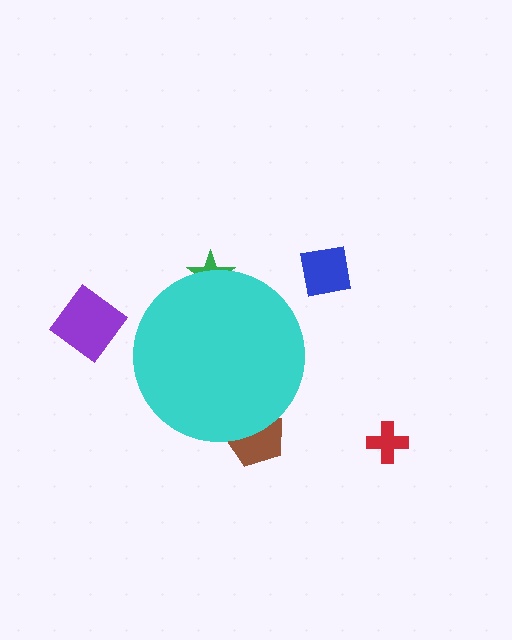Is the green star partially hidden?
Yes, the green star is partially hidden behind the cyan circle.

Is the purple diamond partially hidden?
No, the purple diamond is fully visible.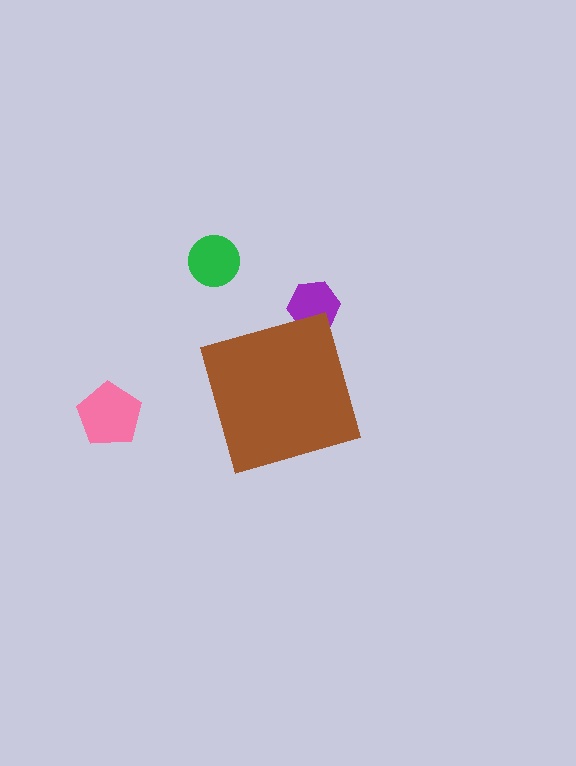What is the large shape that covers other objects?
A brown diamond.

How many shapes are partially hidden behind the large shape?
1 shape is partially hidden.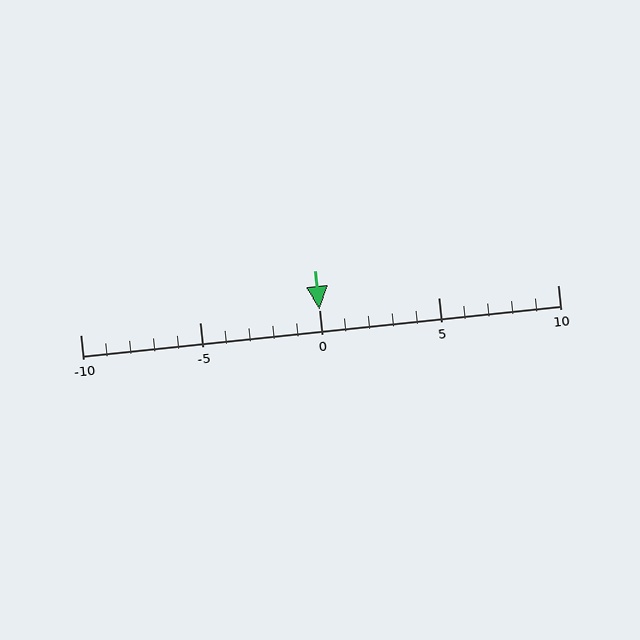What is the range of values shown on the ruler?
The ruler shows values from -10 to 10.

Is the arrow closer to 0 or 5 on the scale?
The arrow is closer to 0.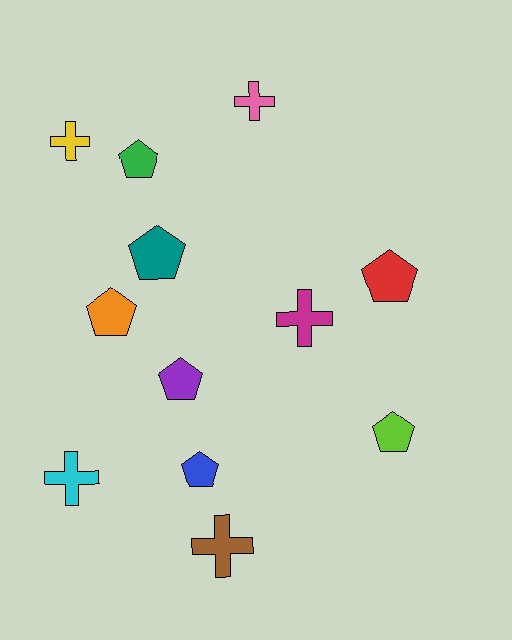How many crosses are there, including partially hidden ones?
There are 5 crosses.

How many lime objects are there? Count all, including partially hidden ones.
There is 1 lime object.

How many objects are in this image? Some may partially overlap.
There are 12 objects.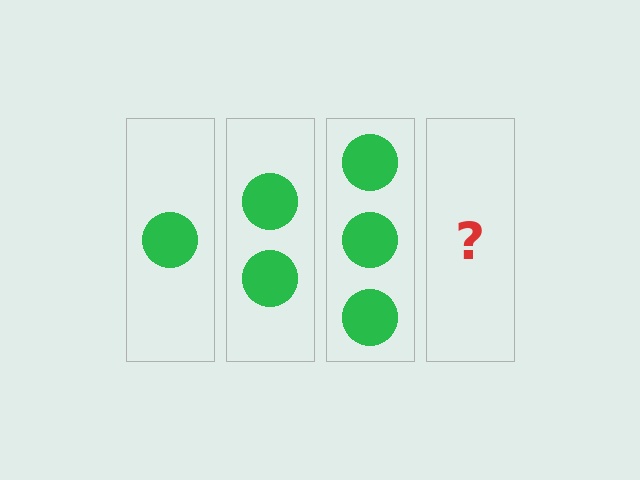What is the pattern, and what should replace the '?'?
The pattern is that each step adds one more circle. The '?' should be 4 circles.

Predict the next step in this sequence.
The next step is 4 circles.